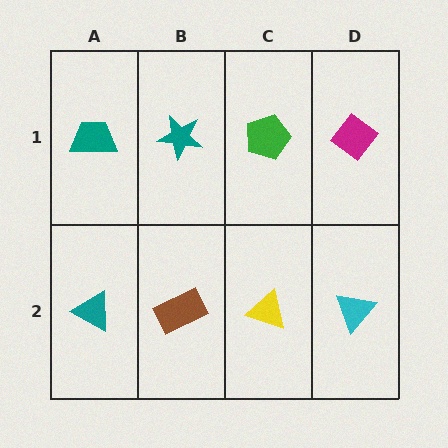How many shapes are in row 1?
4 shapes.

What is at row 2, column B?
A brown rectangle.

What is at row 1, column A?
A teal trapezoid.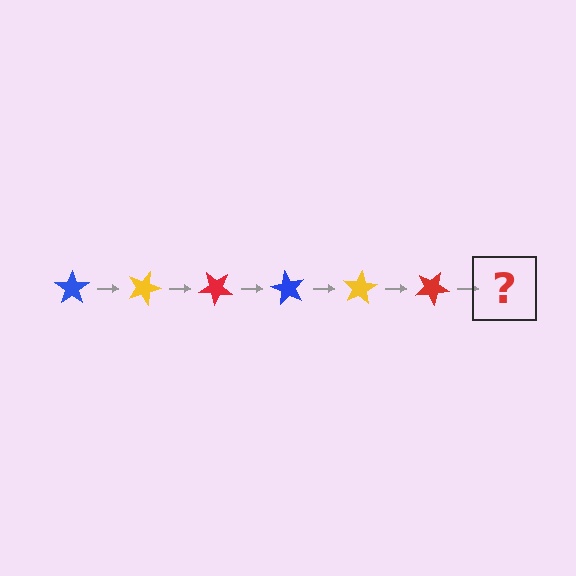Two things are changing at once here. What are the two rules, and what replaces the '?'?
The two rules are that it rotates 20 degrees each step and the color cycles through blue, yellow, and red. The '?' should be a blue star, rotated 120 degrees from the start.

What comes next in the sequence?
The next element should be a blue star, rotated 120 degrees from the start.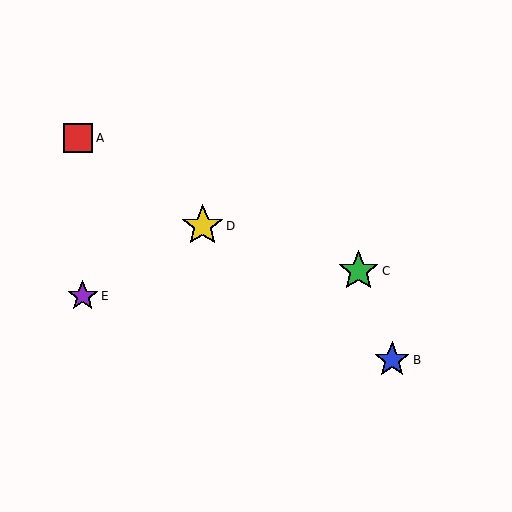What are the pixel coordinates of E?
Object E is at (83, 296).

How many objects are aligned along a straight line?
3 objects (A, B, D) are aligned along a straight line.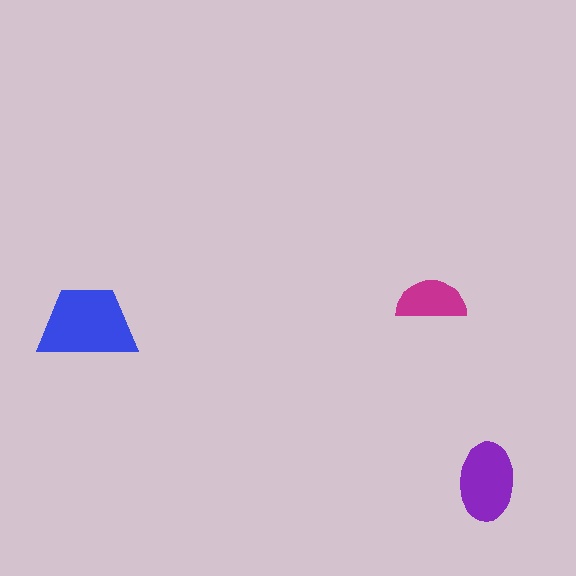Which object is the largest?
The blue trapezoid.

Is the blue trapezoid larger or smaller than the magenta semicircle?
Larger.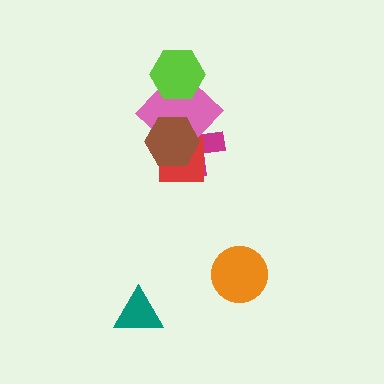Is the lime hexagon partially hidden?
No, no other shape covers it.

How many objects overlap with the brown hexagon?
3 objects overlap with the brown hexagon.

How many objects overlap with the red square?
3 objects overlap with the red square.